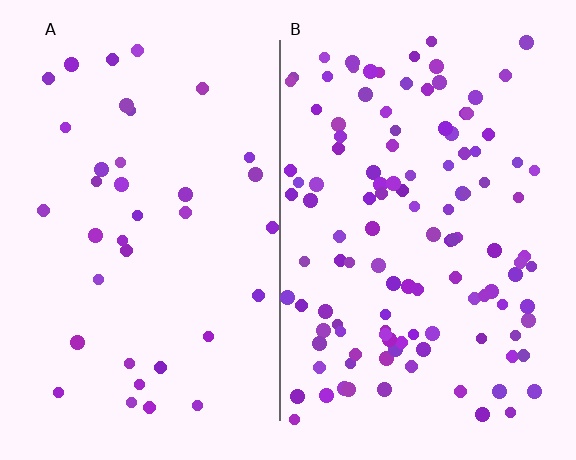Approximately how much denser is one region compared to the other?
Approximately 3.3× — region B over region A.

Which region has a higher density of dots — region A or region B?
B (the right).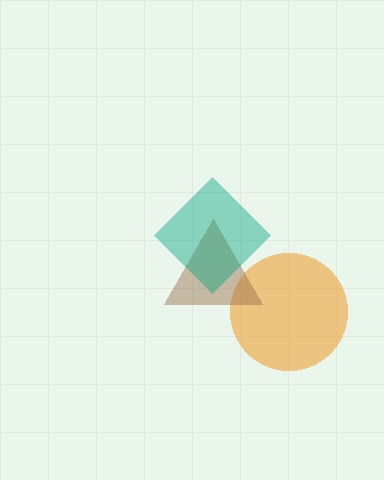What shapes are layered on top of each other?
The layered shapes are: an orange circle, a brown triangle, a teal diamond.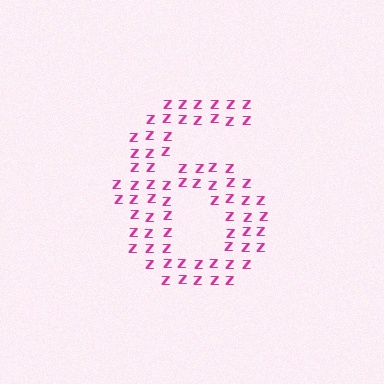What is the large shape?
The large shape is the digit 6.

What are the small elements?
The small elements are letter Z's.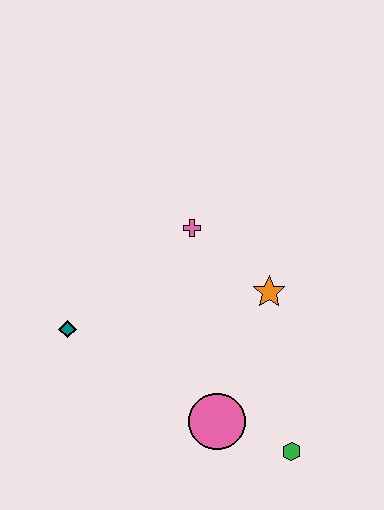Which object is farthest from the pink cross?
The green hexagon is farthest from the pink cross.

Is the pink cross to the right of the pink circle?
No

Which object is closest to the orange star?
The pink cross is closest to the orange star.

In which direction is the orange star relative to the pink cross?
The orange star is to the right of the pink cross.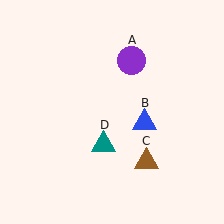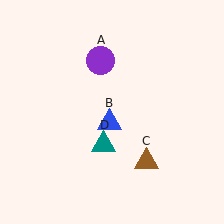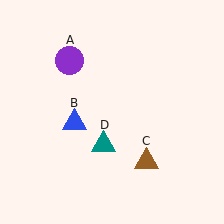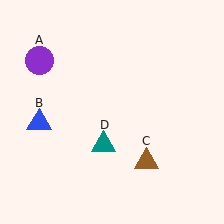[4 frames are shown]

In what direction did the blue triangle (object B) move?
The blue triangle (object B) moved left.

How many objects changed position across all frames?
2 objects changed position: purple circle (object A), blue triangle (object B).